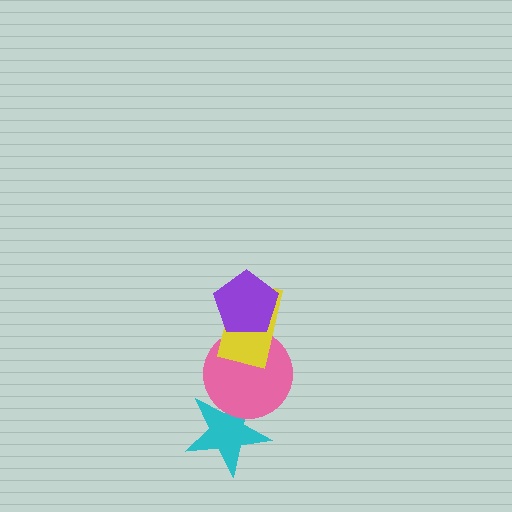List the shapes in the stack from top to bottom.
From top to bottom: the purple pentagon, the yellow rectangle, the pink circle, the cyan star.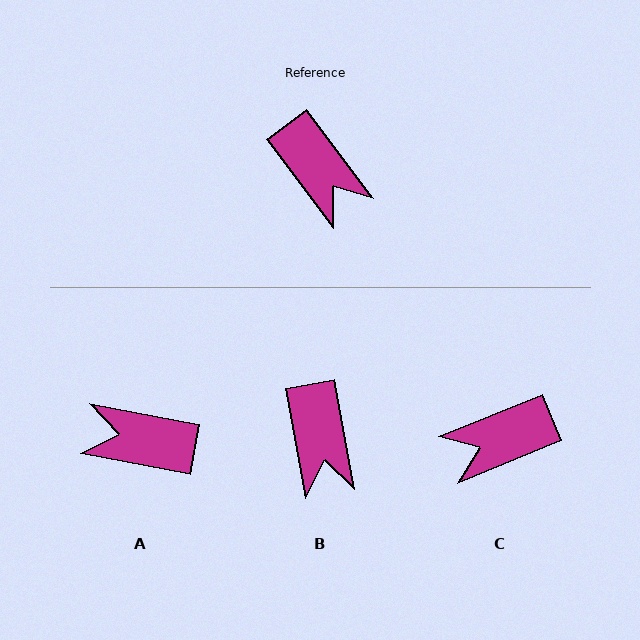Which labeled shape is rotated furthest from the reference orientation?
A, about 138 degrees away.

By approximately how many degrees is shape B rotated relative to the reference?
Approximately 27 degrees clockwise.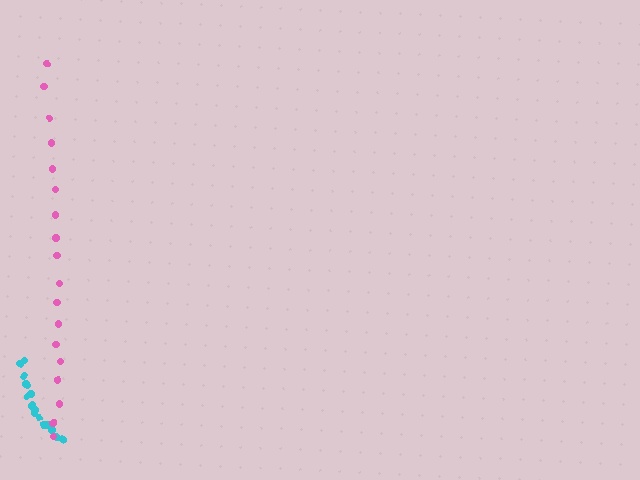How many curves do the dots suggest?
There are 2 distinct paths.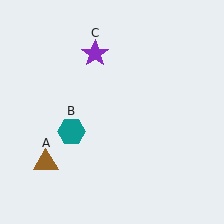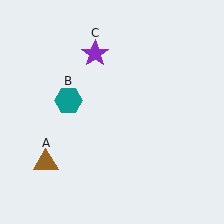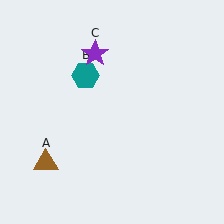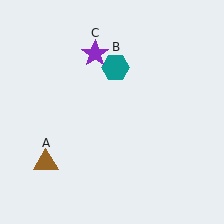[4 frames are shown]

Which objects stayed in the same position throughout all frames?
Brown triangle (object A) and purple star (object C) remained stationary.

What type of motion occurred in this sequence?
The teal hexagon (object B) rotated clockwise around the center of the scene.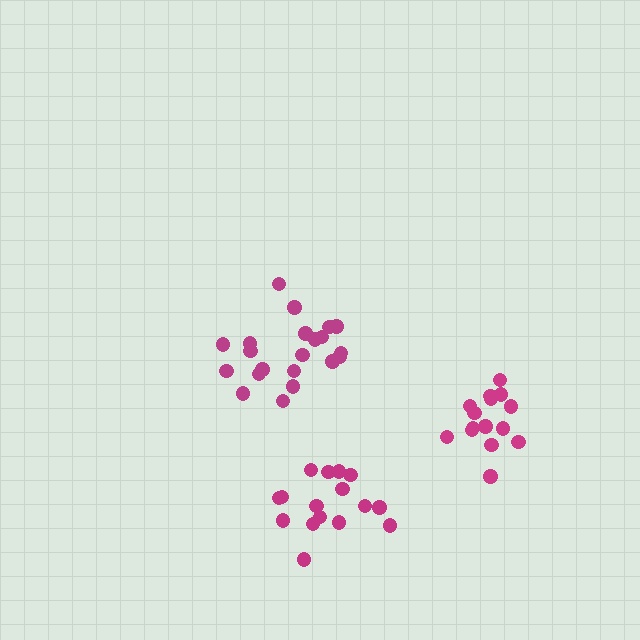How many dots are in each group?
Group 1: 21 dots, Group 2: 15 dots, Group 3: 16 dots (52 total).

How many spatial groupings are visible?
There are 3 spatial groupings.